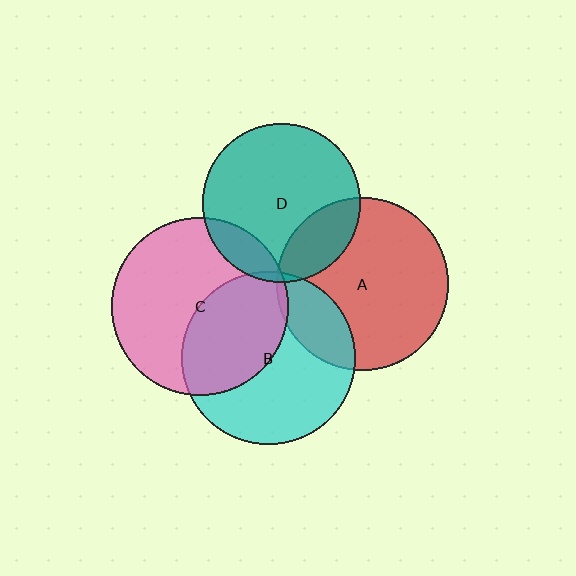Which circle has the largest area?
Circle C (pink).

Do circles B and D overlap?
Yes.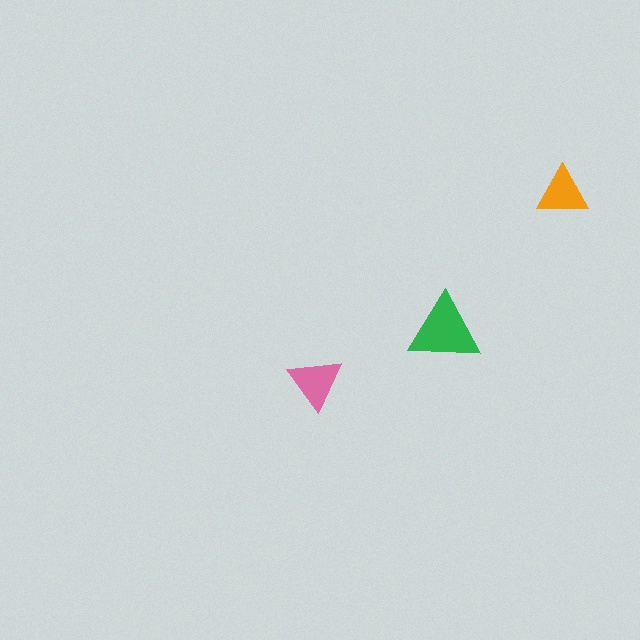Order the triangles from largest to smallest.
the green one, the pink one, the orange one.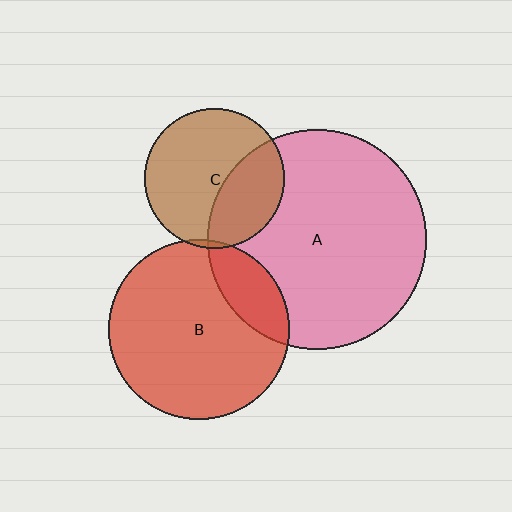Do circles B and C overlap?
Yes.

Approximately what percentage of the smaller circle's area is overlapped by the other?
Approximately 5%.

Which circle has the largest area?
Circle A (pink).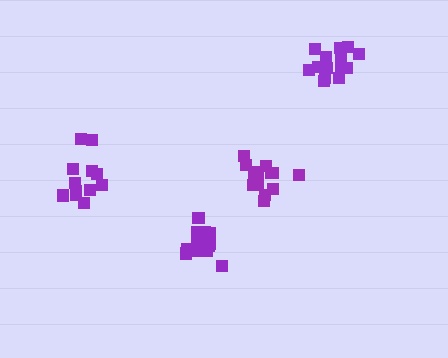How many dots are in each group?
Group 1: 13 dots, Group 2: 14 dots, Group 3: 17 dots, Group 4: 12 dots (56 total).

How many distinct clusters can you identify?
There are 4 distinct clusters.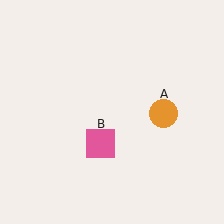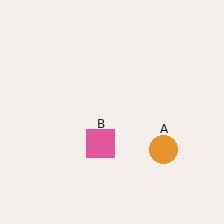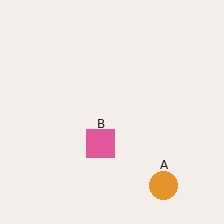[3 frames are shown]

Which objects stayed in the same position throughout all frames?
Pink square (object B) remained stationary.